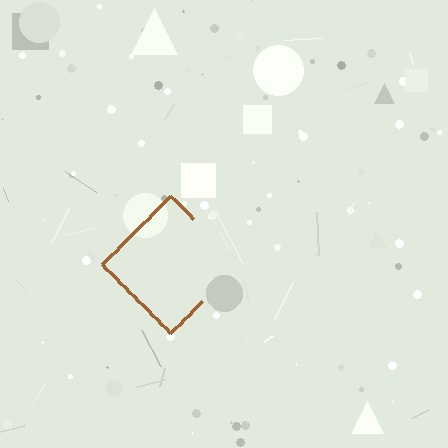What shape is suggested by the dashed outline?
The dashed outline suggests a diamond.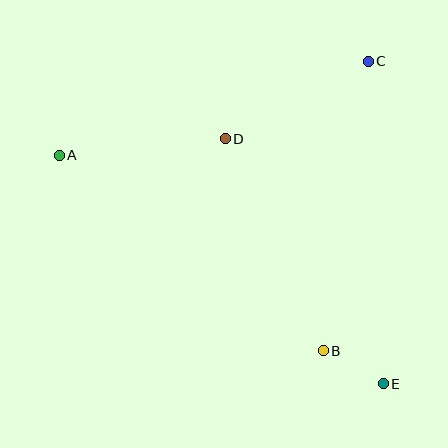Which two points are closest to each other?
Points B and E are closest to each other.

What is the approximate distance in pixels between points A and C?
The distance between A and C is approximately 323 pixels.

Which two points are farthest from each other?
Points A and E are farthest from each other.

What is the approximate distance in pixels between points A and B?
The distance between A and B is approximately 328 pixels.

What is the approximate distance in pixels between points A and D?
The distance between A and D is approximately 167 pixels.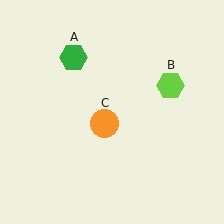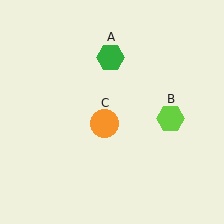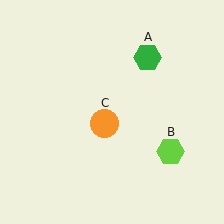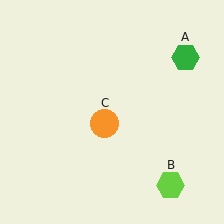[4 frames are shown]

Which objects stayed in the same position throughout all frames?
Orange circle (object C) remained stationary.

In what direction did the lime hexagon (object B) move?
The lime hexagon (object B) moved down.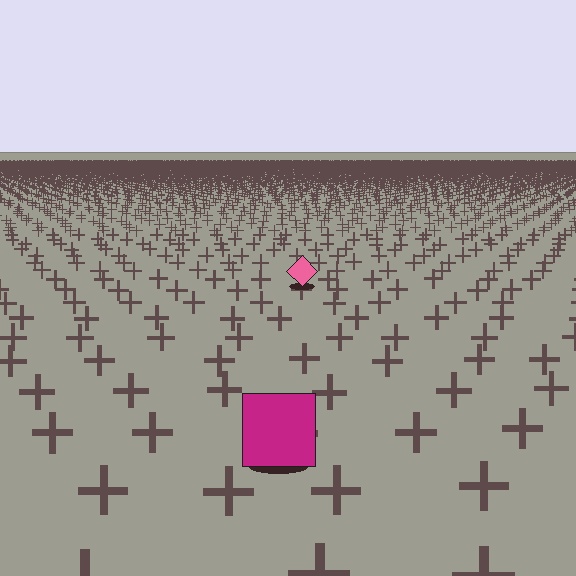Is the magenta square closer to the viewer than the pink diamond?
Yes. The magenta square is closer — you can tell from the texture gradient: the ground texture is coarser near it.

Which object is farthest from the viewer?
The pink diamond is farthest from the viewer. It appears smaller and the ground texture around it is denser.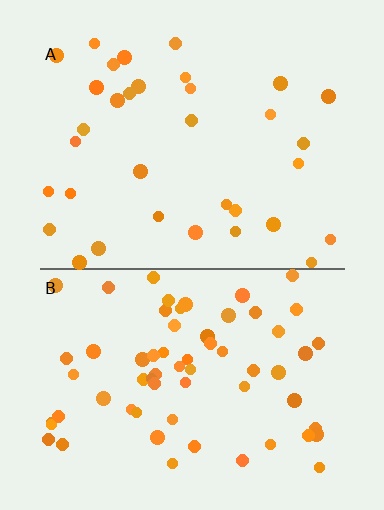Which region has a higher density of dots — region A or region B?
B (the bottom).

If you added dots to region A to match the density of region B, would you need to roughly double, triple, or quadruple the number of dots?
Approximately double.